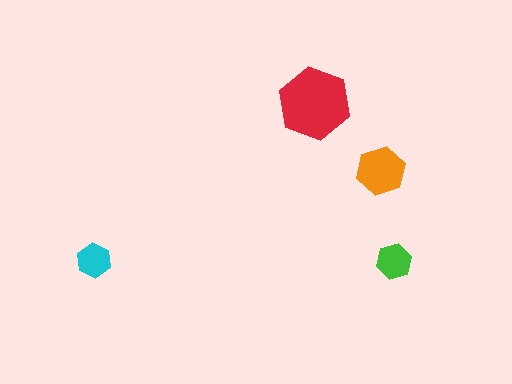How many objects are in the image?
There are 4 objects in the image.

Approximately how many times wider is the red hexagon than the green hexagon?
About 2 times wider.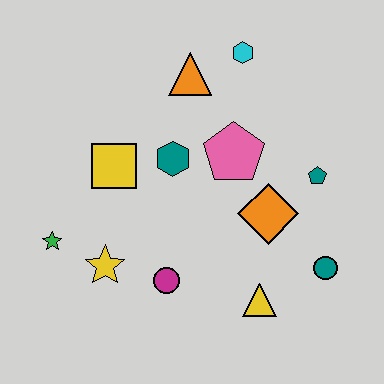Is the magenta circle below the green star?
Yes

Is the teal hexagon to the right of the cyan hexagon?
No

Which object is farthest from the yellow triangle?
The cyan hexagon is farthest from the yellow triangle.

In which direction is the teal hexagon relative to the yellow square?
The teal hexagon is to the right of the yellow square.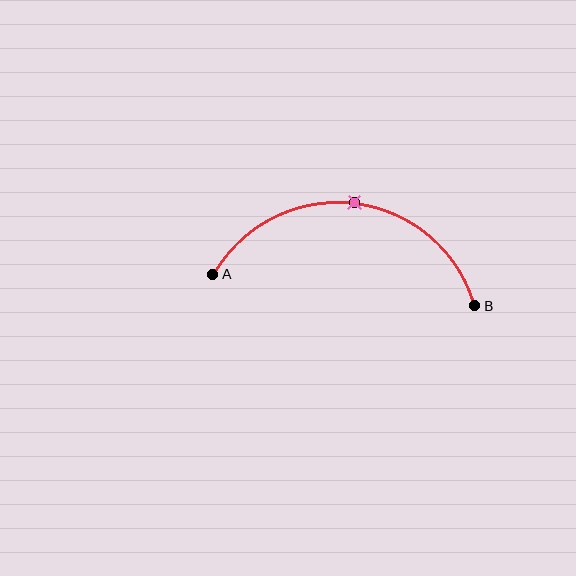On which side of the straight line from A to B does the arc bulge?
The arc bulges above the straight line connecting A and B.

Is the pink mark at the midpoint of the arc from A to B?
Yes. The pink mark lies on the arc at equal arc-length from both A and B — it is the arc midpoint.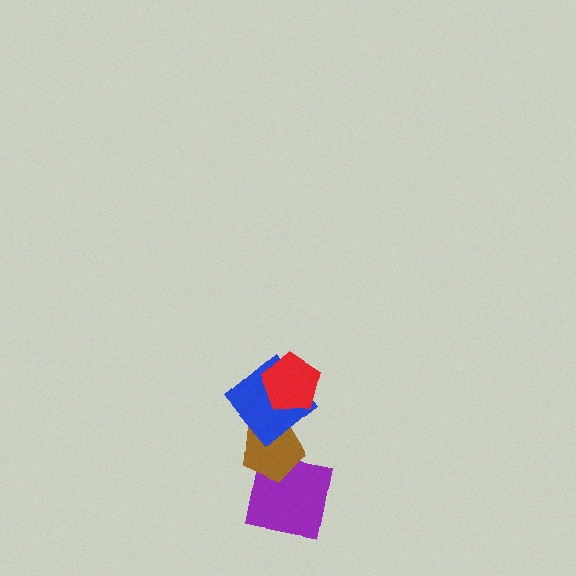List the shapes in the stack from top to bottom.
From top to bottom: the red pentagon, the blue diamond, the brown pentagon, the purple square.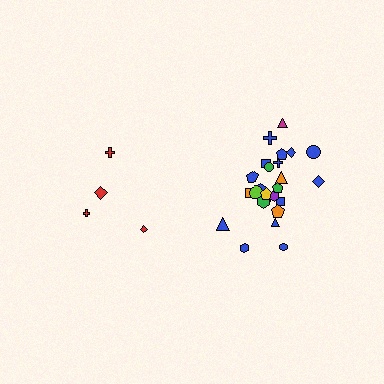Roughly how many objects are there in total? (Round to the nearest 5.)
Roughly 30 objects in total.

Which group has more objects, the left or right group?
The right group.